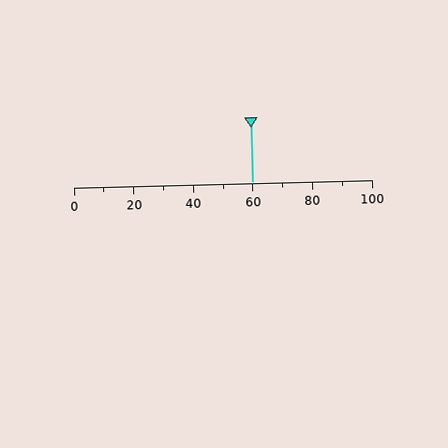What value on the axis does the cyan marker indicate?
The marker indicates approximately 60.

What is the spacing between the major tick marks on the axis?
The major ticks are spaced 20 apart.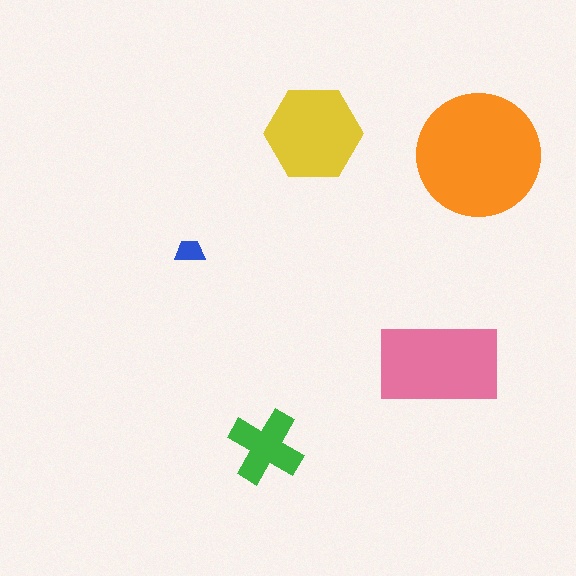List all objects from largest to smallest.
The orange circle, the pink rectangle, the yellow hexagon, the green cross, the blue trapezoid.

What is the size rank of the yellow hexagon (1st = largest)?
3rd.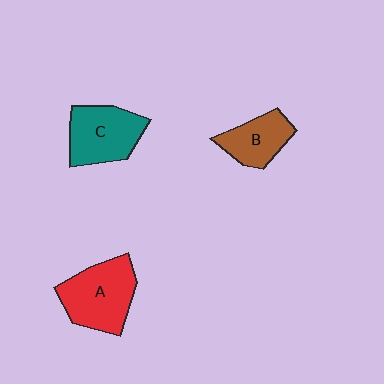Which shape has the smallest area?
Shape B (brown).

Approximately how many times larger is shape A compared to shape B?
Approximately 1.5 times.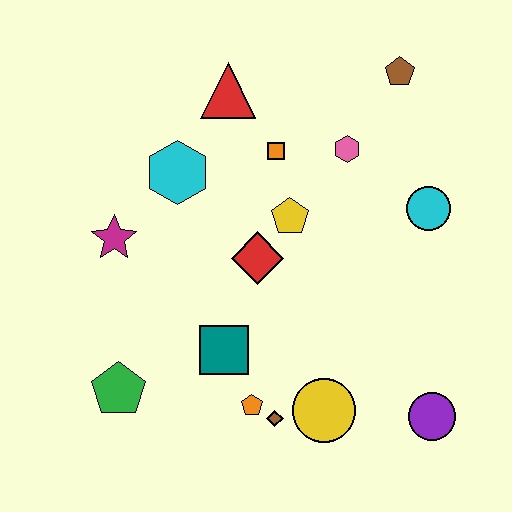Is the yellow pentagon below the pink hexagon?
Yes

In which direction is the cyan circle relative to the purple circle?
The cyan circle is above the purple circle.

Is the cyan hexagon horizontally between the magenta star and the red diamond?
Yes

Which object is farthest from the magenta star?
The purple circle is farthest from the magenta star.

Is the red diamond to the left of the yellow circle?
Yes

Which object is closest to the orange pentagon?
The brown diamond is closest to the orange pentagon.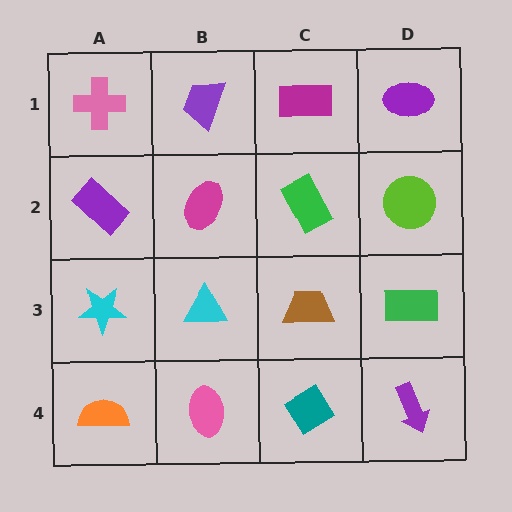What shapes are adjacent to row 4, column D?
A green rectangle (row 3, column D), a teal diamond (row 4, column C).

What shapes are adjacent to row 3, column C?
A green rectangle (row 2, column C), a teal diamond (row 4, column C), a cyan triangle (row 3, column B), a green rectangle (row 3, column D).